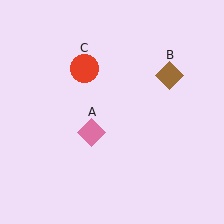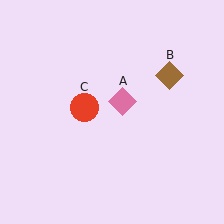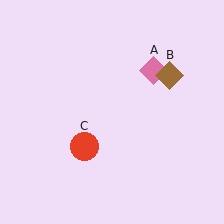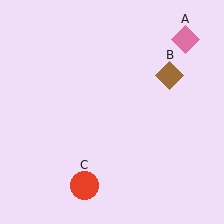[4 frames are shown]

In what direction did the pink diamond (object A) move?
The pink diamond (object A) moved up and to the right.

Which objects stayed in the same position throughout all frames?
Brown diamond (object B) remained stationary.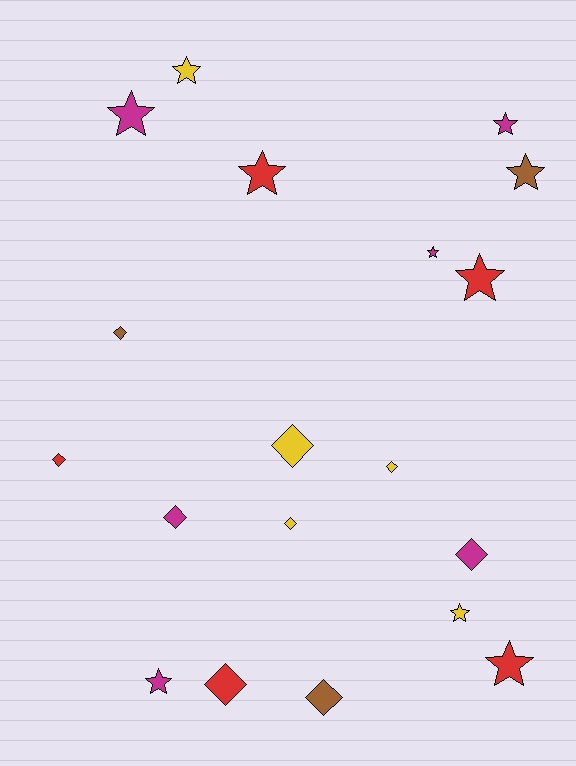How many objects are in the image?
There are 19 objects.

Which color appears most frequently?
Magenta, with 6 objects.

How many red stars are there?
There are 3 red stars.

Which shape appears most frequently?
Star, with 10 objects.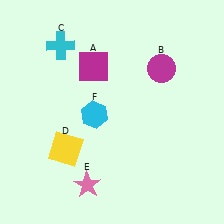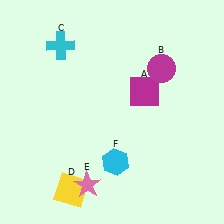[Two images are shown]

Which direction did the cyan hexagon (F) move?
The cyan hexagon (F) moved down.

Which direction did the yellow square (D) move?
The yellow square (D) moved down.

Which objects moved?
The objects that moved are: the magenta square (A), the yellow square (D), the cyan hexagon (F).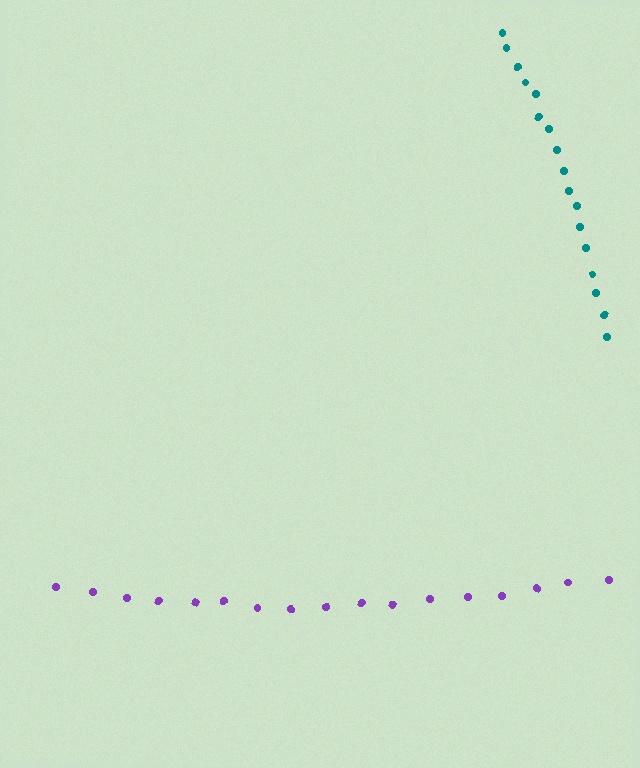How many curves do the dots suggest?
There are 2 distinct paths.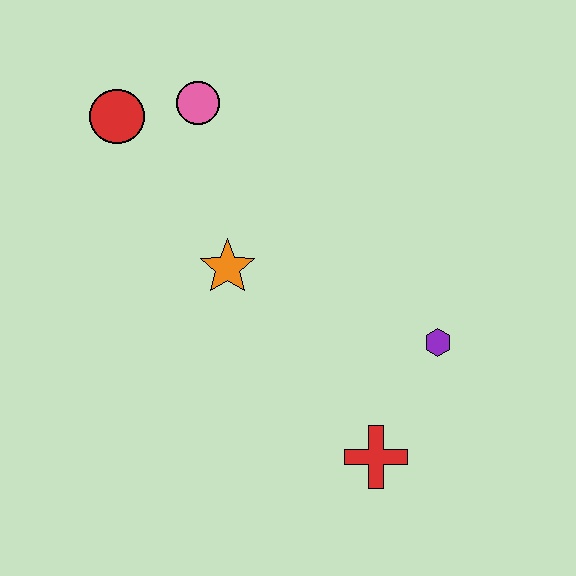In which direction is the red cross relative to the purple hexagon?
The red cross is below the purple hexagon.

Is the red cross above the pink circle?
No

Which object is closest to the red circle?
The pink circle is closest to the red circle.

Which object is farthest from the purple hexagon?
The red circle is farthest from the purple hexagon.